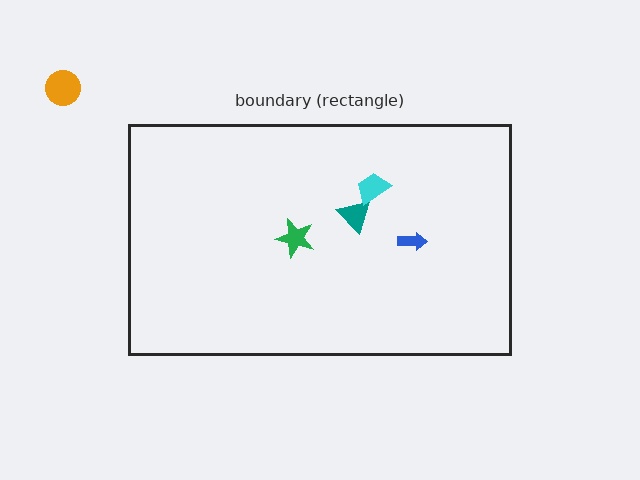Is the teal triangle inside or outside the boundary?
Inside.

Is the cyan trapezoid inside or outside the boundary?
Inside.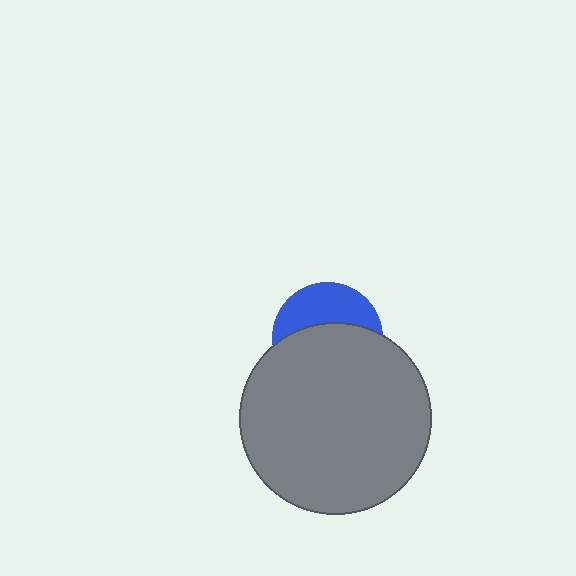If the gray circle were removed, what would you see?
You would see the complete blue circle.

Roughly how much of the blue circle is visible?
A small part of it is visible (roughly 39%).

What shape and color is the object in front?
The object in front is a gray circle.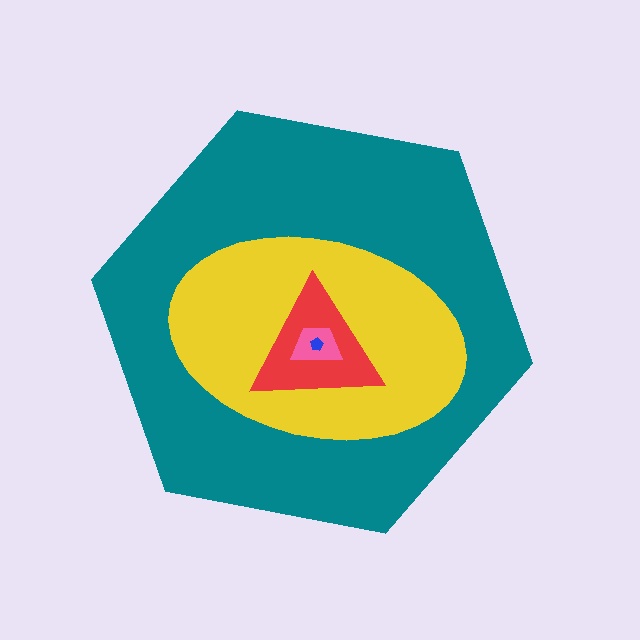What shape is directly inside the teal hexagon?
The yellow ellipse.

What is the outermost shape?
The teal hexagon.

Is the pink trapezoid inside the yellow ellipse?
Yes.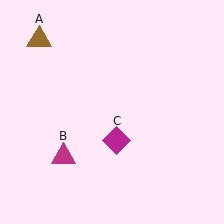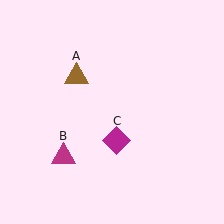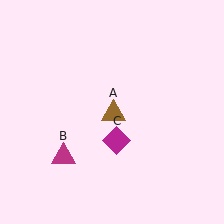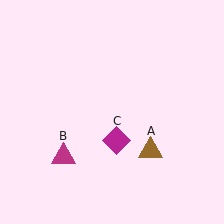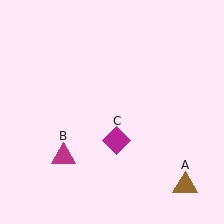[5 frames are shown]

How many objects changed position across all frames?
1 object changed position: brown triangle (object A).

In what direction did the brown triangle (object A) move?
The brown triangle (object A) moved down and to the right.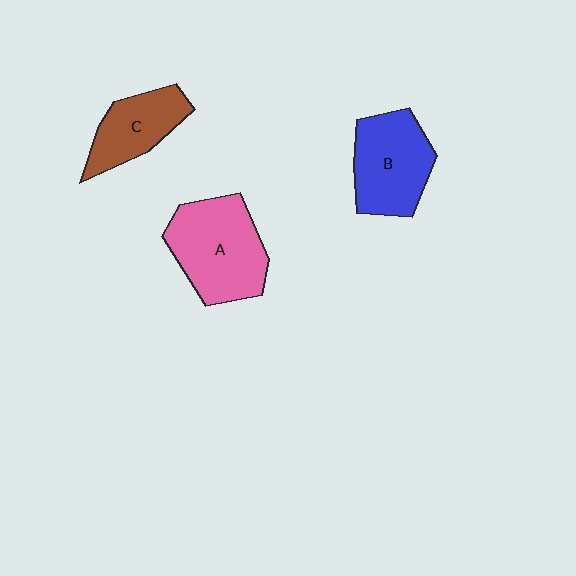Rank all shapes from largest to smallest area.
From largest to smallest: A (pink), B (blue), C (brown).